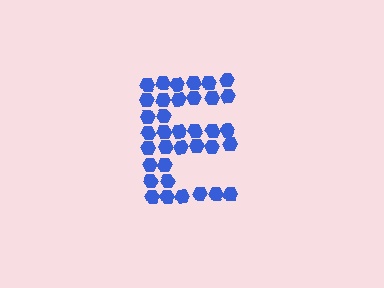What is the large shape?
The large shape is the letter E.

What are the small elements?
The small elements are hexagons.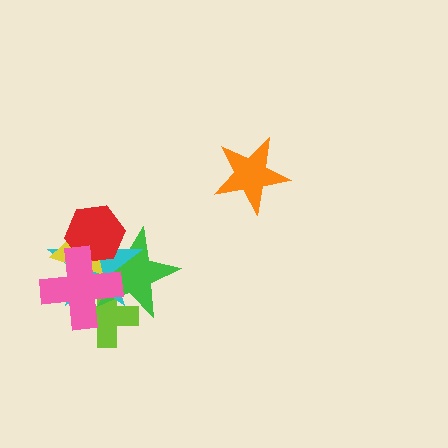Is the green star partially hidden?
Yes, it is partially covered by another shape.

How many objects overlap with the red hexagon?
4 objects overlap with the red hexagon.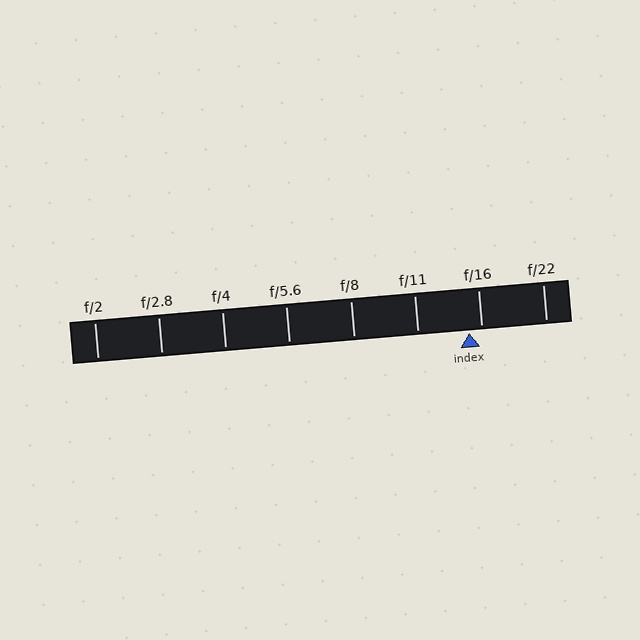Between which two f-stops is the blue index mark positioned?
The index mark is between f/11 and f/16.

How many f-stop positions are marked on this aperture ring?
There are 8 f-stop positions marked.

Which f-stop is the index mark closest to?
The index mark is closest to f/16.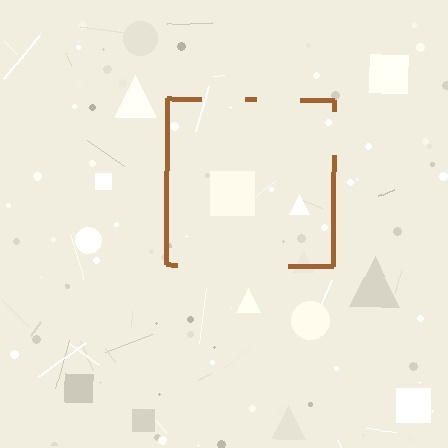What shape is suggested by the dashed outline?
The dashed outline suggests a square.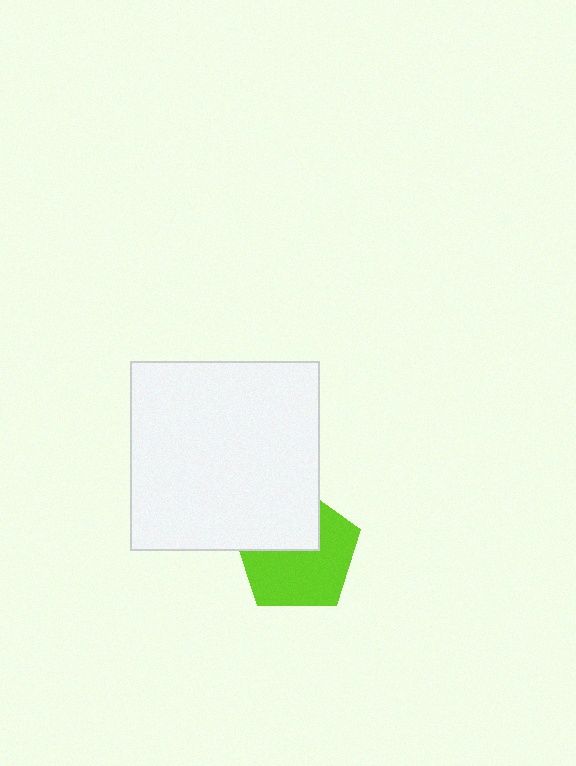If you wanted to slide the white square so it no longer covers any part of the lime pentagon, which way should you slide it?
Slide it up — that is the most direct way to separate the two shapes.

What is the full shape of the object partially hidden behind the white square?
The partially hidden object is a lime pentagon.